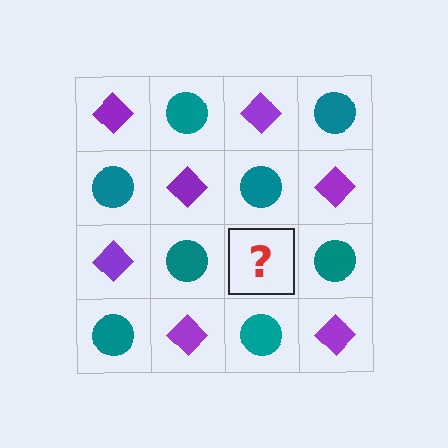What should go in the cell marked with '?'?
The missing cell should contain a purple diamond.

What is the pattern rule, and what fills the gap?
The rule is that it alternates purple diamond and teal circle in a checkerboard pattern. The gap should be filled with a purple diamond.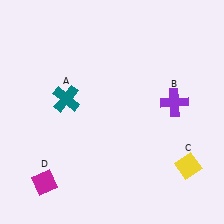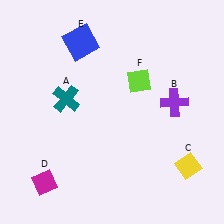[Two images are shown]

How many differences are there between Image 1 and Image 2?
There are 2 differences between the two images.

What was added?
A blue square (E), a lime diamond (F) were added in Image 2.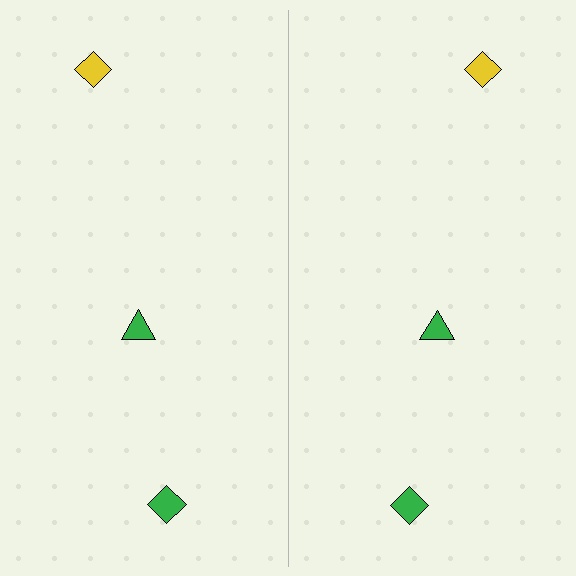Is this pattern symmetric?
Yes, this pattern has bilateral (reflection) symmetry.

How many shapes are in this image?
There are 6 shapes in this image.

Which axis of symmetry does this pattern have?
The pattern has a vertical axis of symmetry running through the center of the image.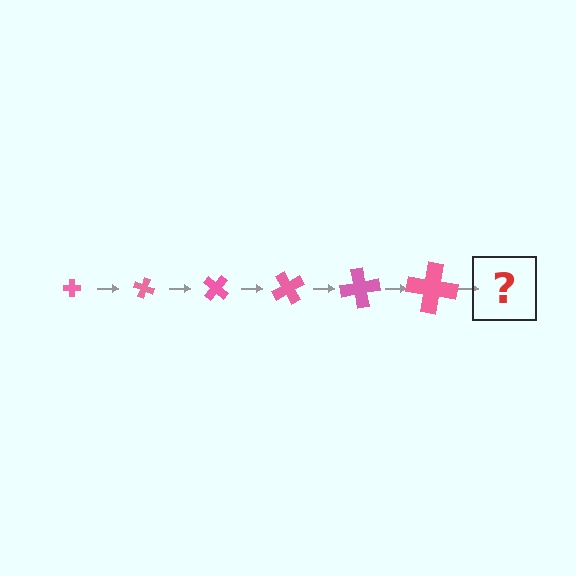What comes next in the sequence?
The next element should be a cross, larger than the previous one and rotated 120 degrees from the start.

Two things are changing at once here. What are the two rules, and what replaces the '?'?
The two rules are that the cross grows larger each step and it rotates 20 degrees each step. The '?' should be a cross, larger than the previous one and rotated 120 degrees from the start.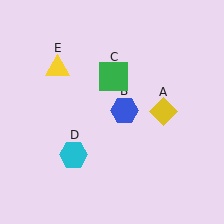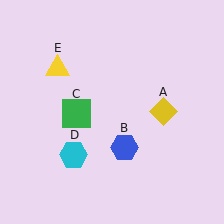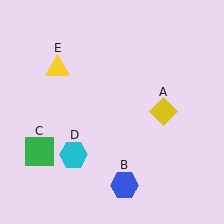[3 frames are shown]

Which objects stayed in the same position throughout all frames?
Yellow diamond (object A) and cyan hexagon (object D) and yellow triangle (object E) remained stationary.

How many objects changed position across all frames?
2 objects changed position: blue hexagon (object B), green square (object C).